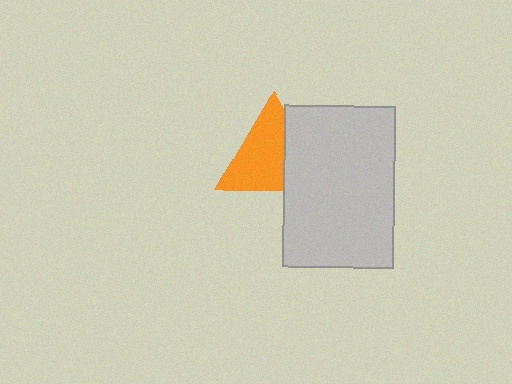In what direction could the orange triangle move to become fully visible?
The orange triangle could move left. That would shift it out from behind the light gray rectangle entirely.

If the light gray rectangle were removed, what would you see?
You would see the complete orange triangle.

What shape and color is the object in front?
The object in front is a light gray rectangle.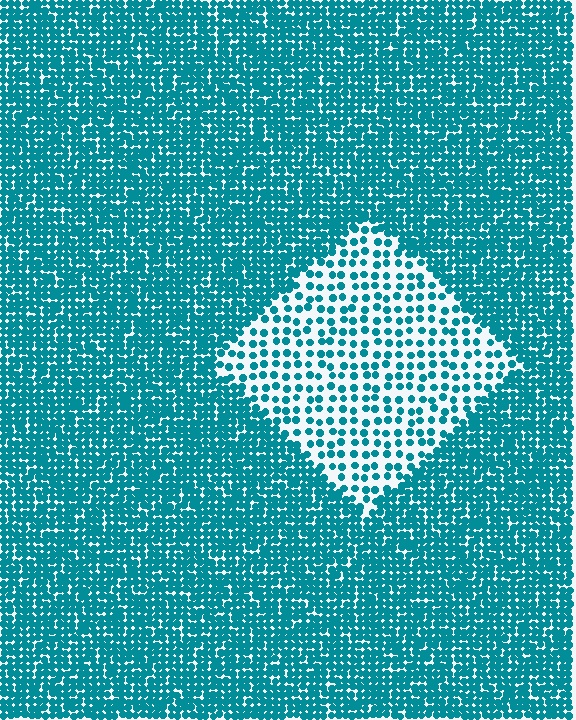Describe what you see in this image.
The image contains small teal elements arranged at two different densities. A diamond-shaped region is visible where the elements are less densely packed than the surrounding area.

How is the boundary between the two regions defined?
The boundary is defined by a change in element density (approximately 2.6x ratio). All elements are the same color, size, and shape.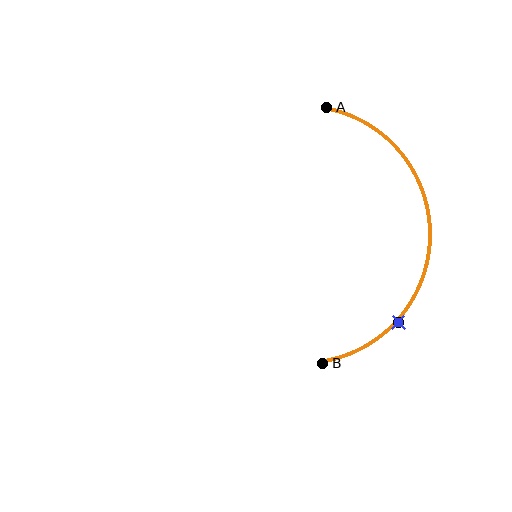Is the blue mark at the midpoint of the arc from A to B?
No. The blue mark lies on the arc but is closer to endpoint B. The arc midpoint would be at the point on the curve equidistant along the arc from both A and B.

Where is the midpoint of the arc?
The arc midpoint is the point on the curve farthest from the straight line joining A and B. It sits to the right of that line.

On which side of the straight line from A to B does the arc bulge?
The arc bulges to the right of the straight line connecting A and B.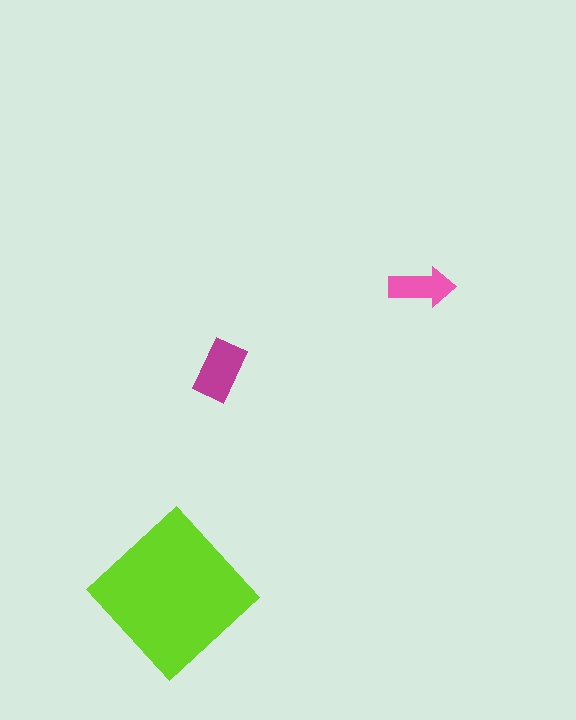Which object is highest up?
The pink arrow is topmost.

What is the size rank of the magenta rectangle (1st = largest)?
2nd.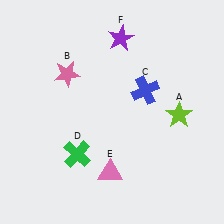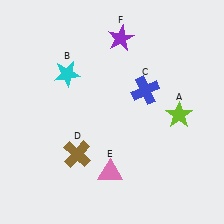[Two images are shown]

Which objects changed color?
B changed from pink to cyan. D changed from green to brown.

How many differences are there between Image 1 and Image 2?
There are 2 differences between the two images.